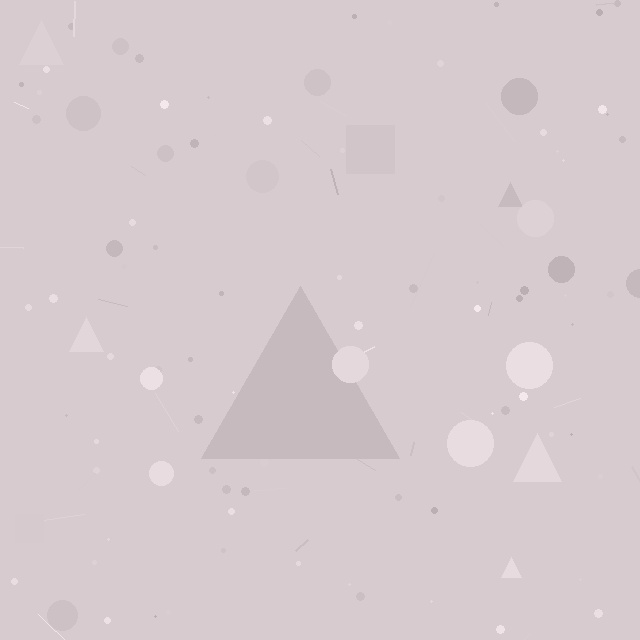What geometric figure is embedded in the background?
A triangle is embedded in the background.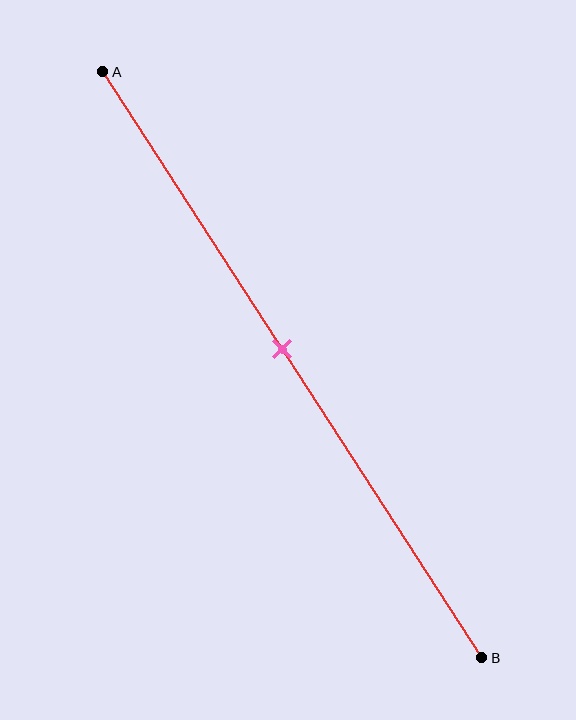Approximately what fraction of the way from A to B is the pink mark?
The pink mark is approximately 45% of the way from A to B.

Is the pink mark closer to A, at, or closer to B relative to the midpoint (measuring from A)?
The pink mark is approximately at the midpoint of segment AB.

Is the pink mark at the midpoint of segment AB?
Yes, the mark is approximately at the midpoint.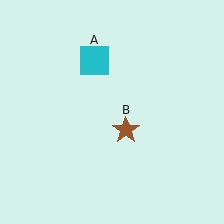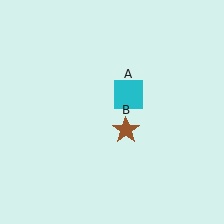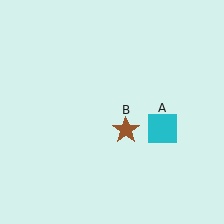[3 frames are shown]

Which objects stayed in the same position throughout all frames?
Brown star (object B) remained stationary.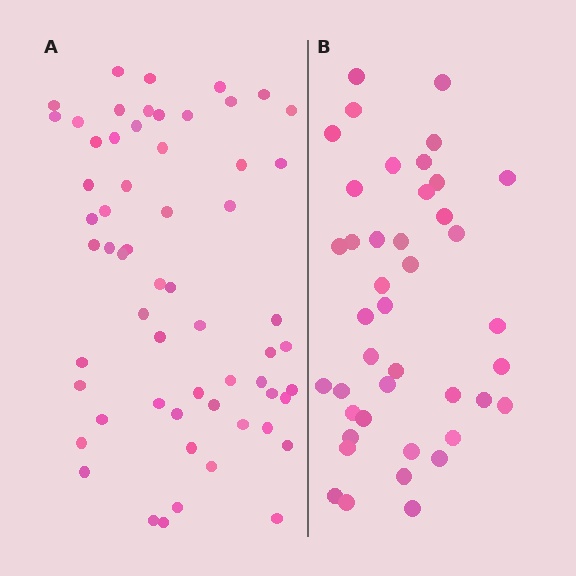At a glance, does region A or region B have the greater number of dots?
Region A (the left region) has more dots.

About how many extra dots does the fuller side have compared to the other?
Region A has approximately 20 more dots than region B.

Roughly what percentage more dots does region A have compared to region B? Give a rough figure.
About 45% more.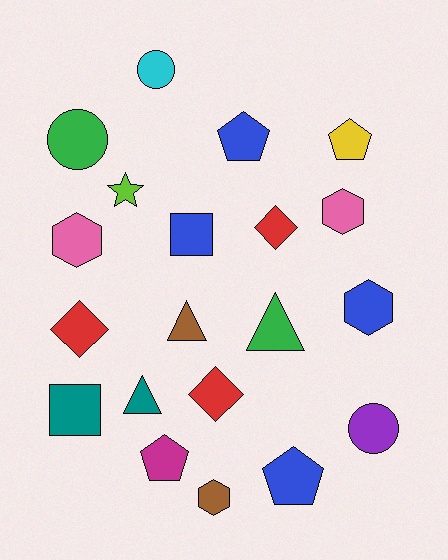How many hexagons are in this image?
There are 4 hexagons.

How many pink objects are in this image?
There are 2 pink objects.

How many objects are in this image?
There are 20 objects.